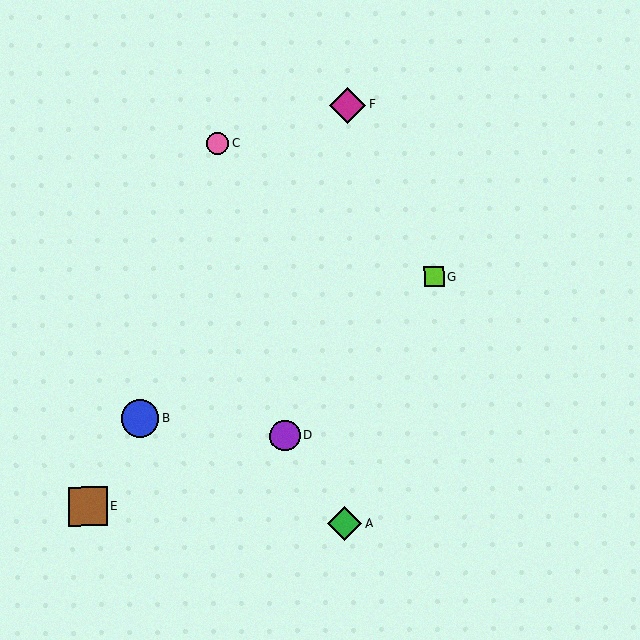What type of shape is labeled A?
Shape A is a green diamond.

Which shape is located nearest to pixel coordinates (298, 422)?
The purple circle (labeled D) at (285, 436) is nearest to that location.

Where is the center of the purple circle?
The center of the purple circle is at (285, 436).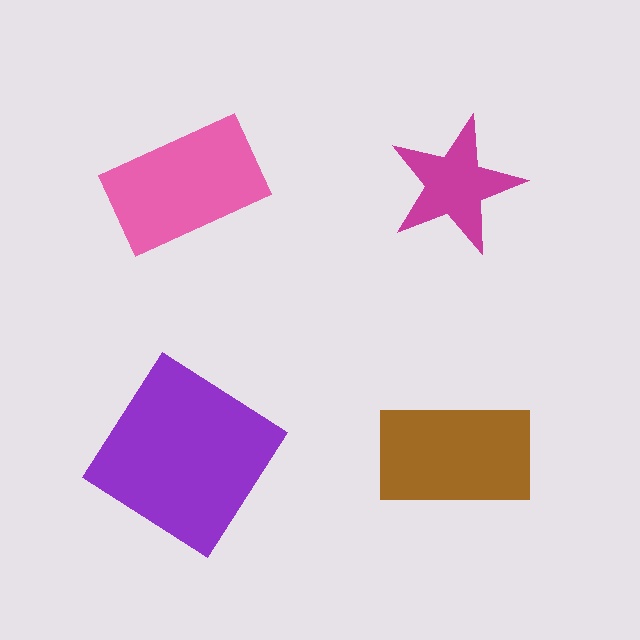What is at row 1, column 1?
A pink rectangle.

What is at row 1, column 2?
A magenta star.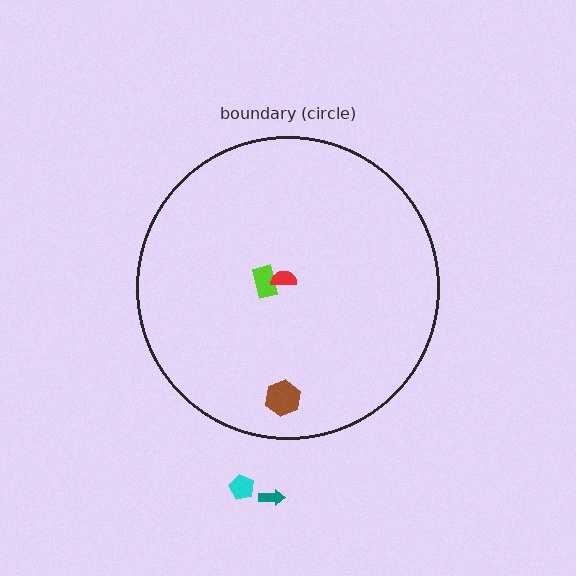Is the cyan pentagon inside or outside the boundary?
Outside.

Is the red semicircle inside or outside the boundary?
Inside.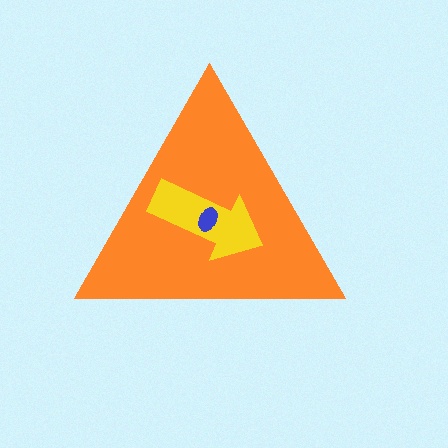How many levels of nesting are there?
3.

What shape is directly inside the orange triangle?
The yellow arrow.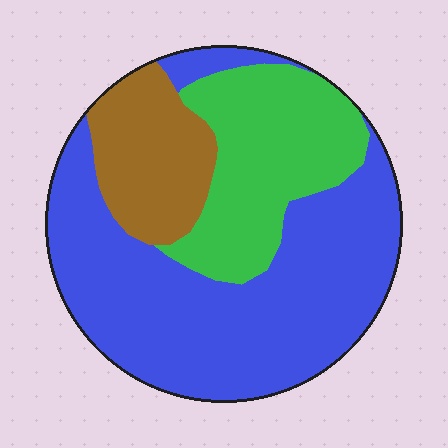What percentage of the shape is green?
Green covers around 25% of the shape.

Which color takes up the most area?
Blue, at roughly 55%.